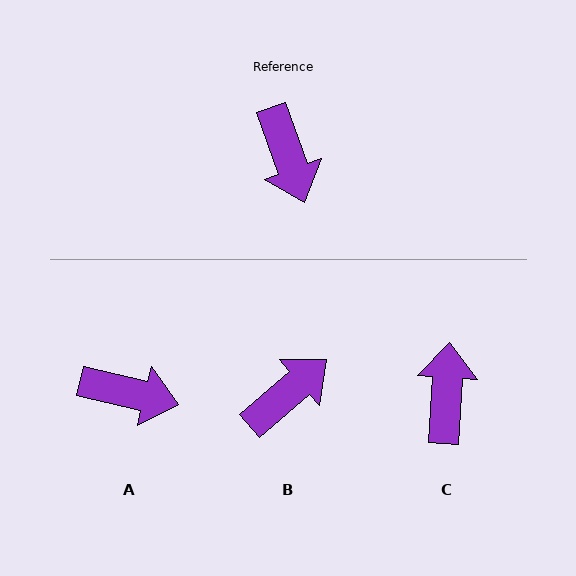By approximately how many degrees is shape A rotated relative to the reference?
Approximately 57 degrees counter-clockwise.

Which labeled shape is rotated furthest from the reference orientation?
C, about 157 degrees away.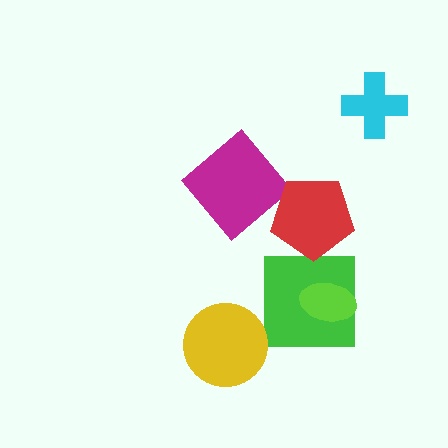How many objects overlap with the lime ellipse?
1 object overlaps with the lime ellipse.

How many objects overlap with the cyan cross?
0 objects overlap with the cyan cross.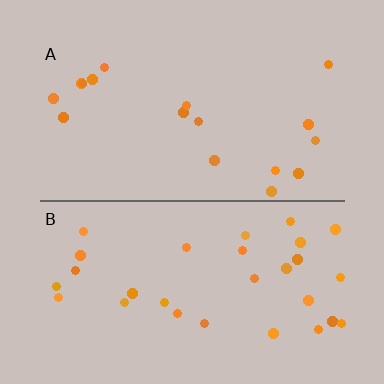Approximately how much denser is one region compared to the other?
Approximately 1.8× — region B over region A.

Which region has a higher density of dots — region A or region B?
B (the bottom).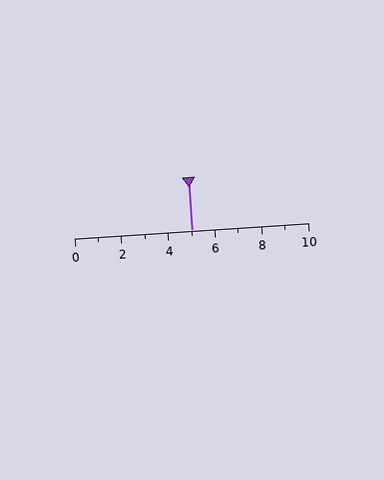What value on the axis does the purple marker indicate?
The marker indicates approximately 5.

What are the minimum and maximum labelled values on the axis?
The axis runs from 0 to 10.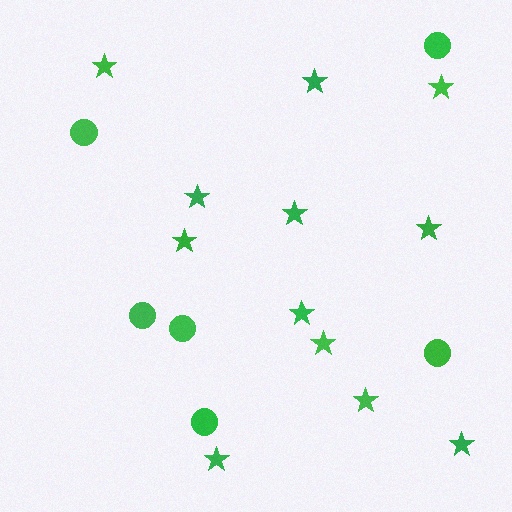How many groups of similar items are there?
There are 2 groups: one group of circles (6) and one group of stars (12).